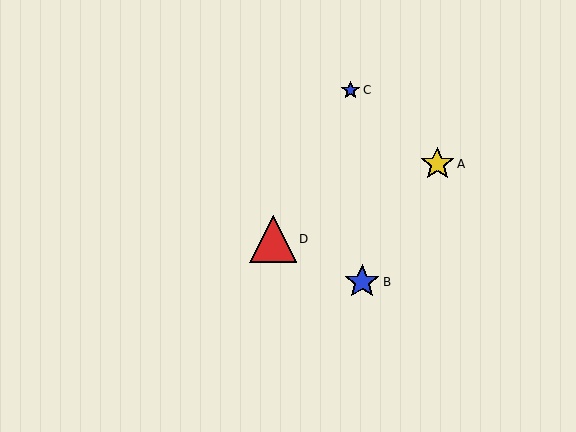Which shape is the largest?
The red triangle (labeled D) is the largest.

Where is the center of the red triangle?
The center of the red triangle is at (273, 239).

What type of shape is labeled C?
Shape C is a blue star.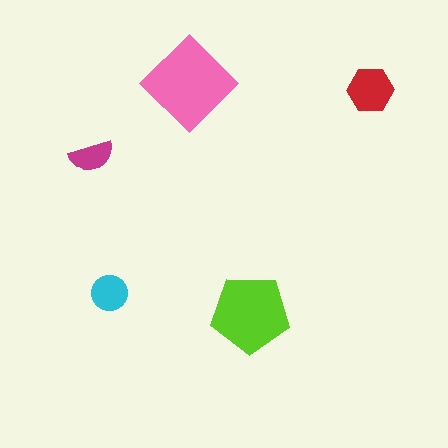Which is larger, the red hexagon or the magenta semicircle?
The red hexagon.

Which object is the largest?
The pink diamond.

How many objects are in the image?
There are 5 objects in the image.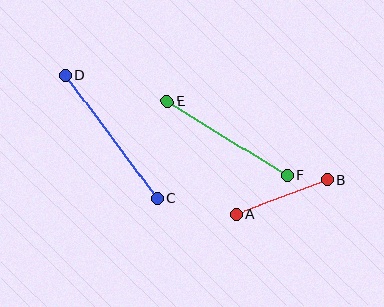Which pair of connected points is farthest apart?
Points C and D are farthest apart.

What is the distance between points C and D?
The distance is approximately 154 pixels.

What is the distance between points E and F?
The distance is approximately 141 pixels.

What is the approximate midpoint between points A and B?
The midpoint is at approximately (282, 197) pixels.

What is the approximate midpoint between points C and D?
The midpoint is at approximately (112, 137) pixels.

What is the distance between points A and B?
The distance is approximately 98 pixels.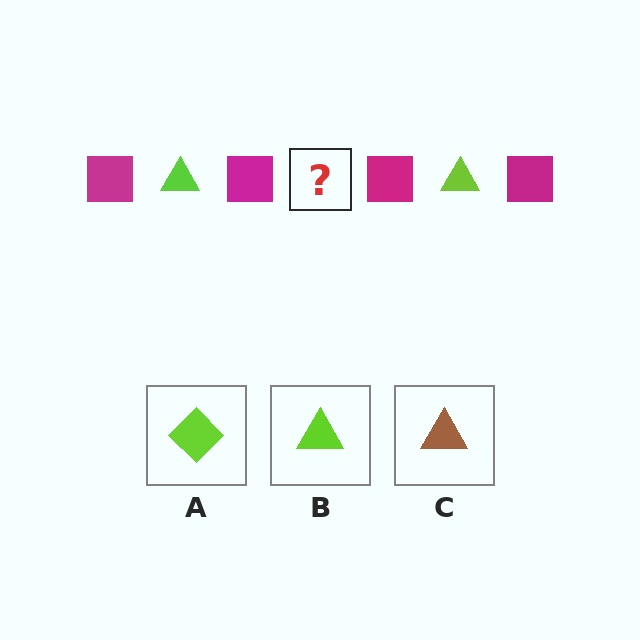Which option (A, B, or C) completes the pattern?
B.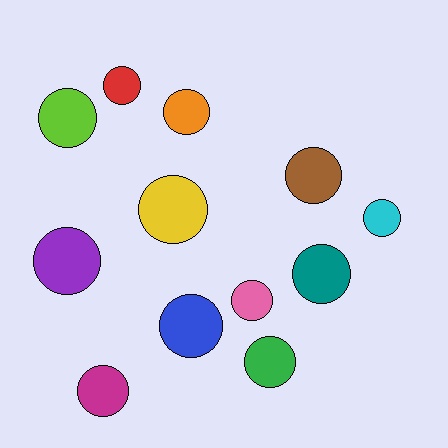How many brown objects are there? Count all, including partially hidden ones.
There is 1 brown object.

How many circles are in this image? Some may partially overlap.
There are 12 circles.